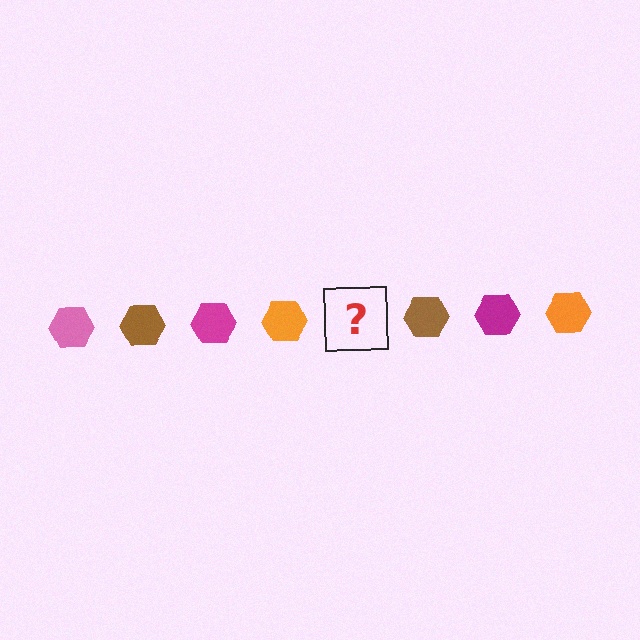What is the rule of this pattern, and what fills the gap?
The rule is that the pattern cycles through pink, brown, magenta, orange hexagons. The gap should be filled with a pink hexagon.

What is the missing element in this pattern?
The missing element is a pink hexagon.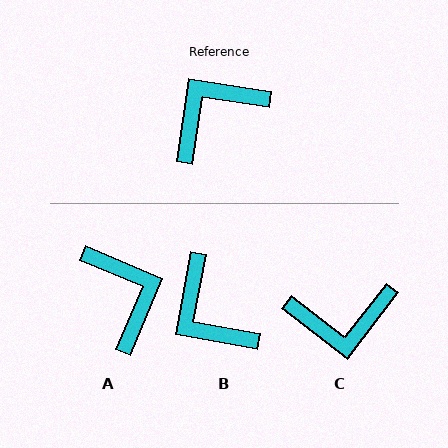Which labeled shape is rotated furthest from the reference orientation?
C, about 151 degrees away.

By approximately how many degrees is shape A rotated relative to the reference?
Approximately 104 degrees clockwise.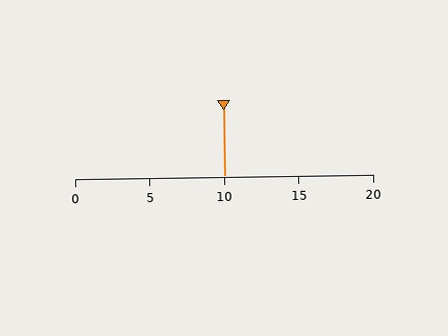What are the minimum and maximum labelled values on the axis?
The axis runs from 0 to 20.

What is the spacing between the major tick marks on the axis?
The major ticks are spaced 5 apart.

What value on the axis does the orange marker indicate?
The marker indicates approximately 10.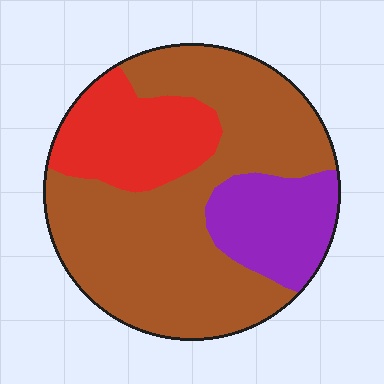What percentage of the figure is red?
Red covers roughly 20% of the figure.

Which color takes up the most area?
Brown, at roughly 60%.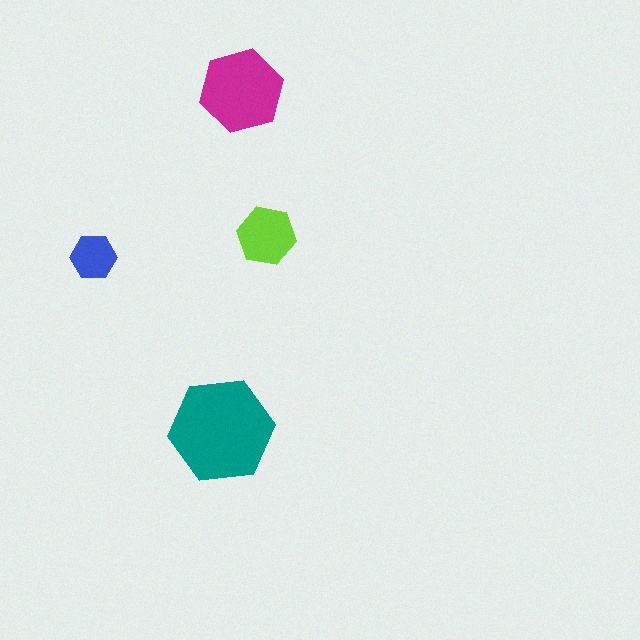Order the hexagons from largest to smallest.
the teal one, the magenta one, the lime one, the blue one.